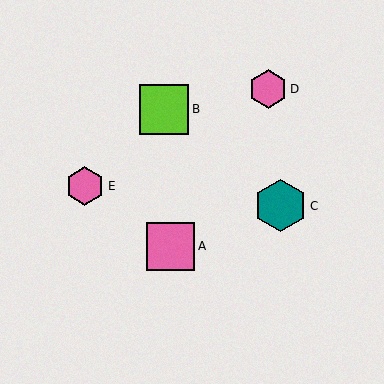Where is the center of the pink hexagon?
The center of the pink hexagon is at (268, 89).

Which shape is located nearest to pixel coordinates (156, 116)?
The lime square (labeled B) at (164, 109) is nearest to that location.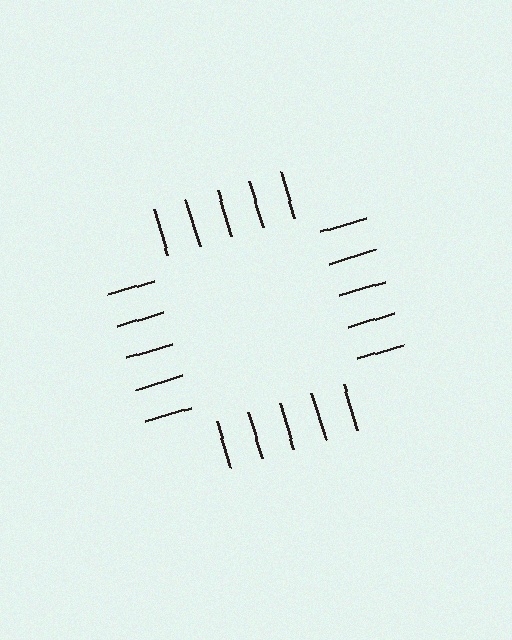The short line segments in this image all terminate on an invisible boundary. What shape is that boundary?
An illusory square — the line segments terminate on its edges but no continuous stroke is drawn.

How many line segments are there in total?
20 — 5 along each of the 4 edges.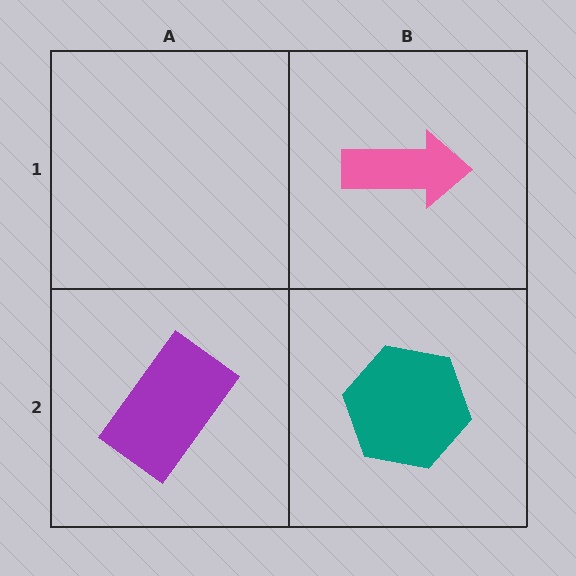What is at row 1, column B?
A pink arrow.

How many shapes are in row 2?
2 shapes.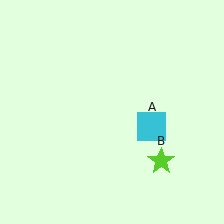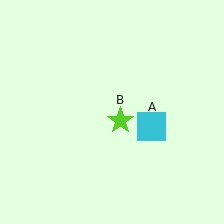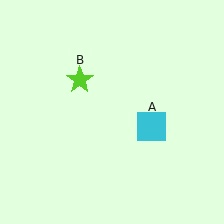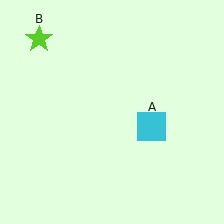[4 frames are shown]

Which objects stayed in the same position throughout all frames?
Cyan square (object A) remained stationary.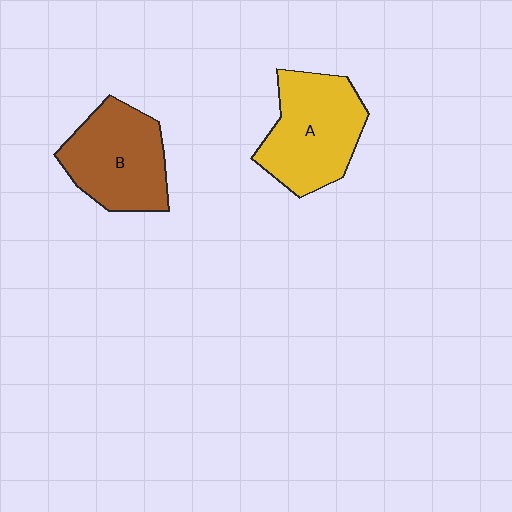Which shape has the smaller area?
Shape B (brown).